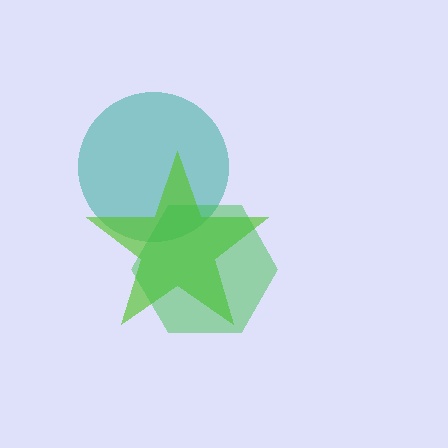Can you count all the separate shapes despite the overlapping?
Yes, there are 3 separate shapes.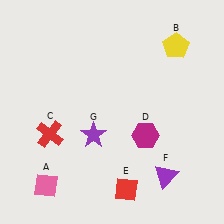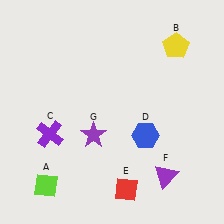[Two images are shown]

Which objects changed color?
A changed from pink to lime. C changed from red to purple. D changed from magenta to blue.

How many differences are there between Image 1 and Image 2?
There are 3 differences between the two images.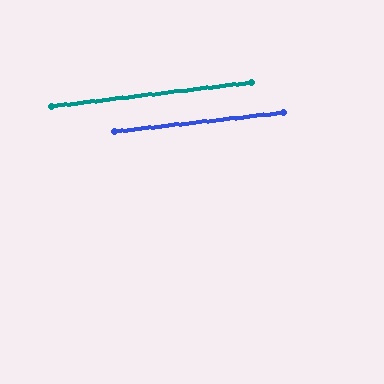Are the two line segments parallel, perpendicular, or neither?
Parallel — their directions differ by only 0.6°.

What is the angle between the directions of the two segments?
Approximately 1 degree.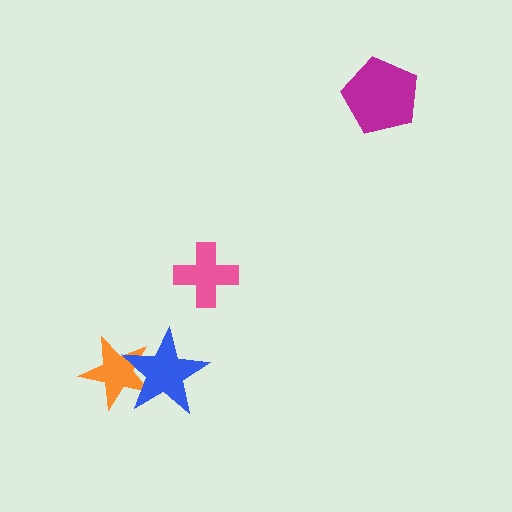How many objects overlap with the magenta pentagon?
0 objects overlap with the magenta pentagon.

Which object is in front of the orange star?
The blue star is in front of the orange star.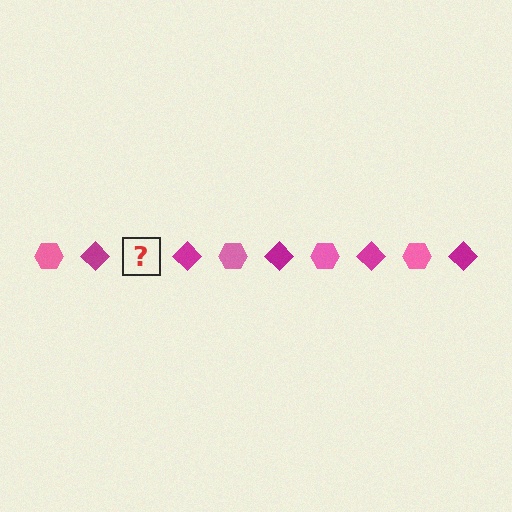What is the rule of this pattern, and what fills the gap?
The rule is that the pattern alternates between pink hexagon and magenta diamond. The gap should be filled with a pink hexagon.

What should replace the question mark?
The question mark should be replaced with a pink hexagon.